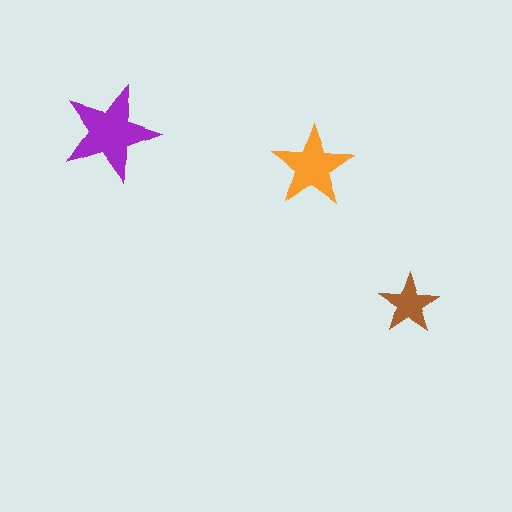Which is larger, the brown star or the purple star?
The purple one.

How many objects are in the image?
There are 3 objects in the image.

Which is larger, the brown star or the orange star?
The orange one.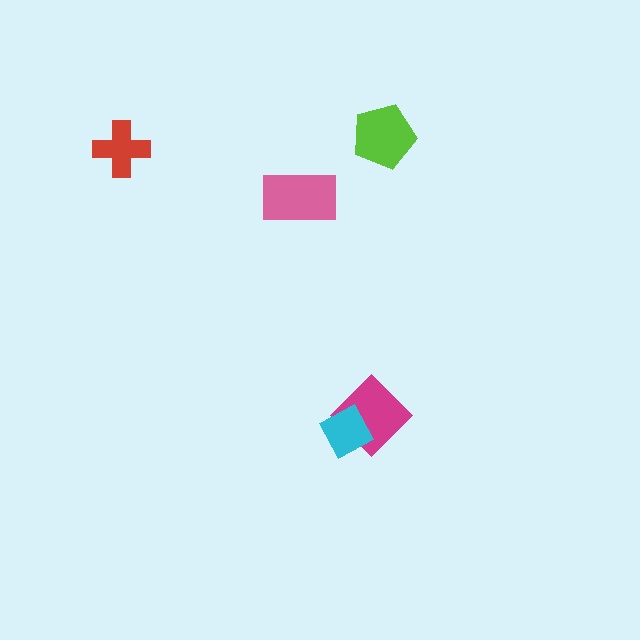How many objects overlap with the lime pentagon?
0 objects overlap with the lime pentagon.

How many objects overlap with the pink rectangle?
0 objects overlap with the pink rectangle.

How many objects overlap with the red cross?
0 objects overlap with the red cross.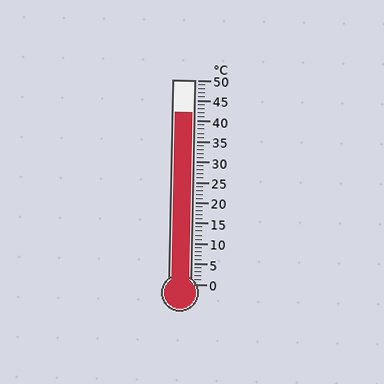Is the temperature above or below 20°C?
The temperature is above 20°C.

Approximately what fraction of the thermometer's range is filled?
The thermometer is filled to approximately 85% of its range.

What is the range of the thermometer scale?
The thermometer scale ranges from 0°C to 50°C.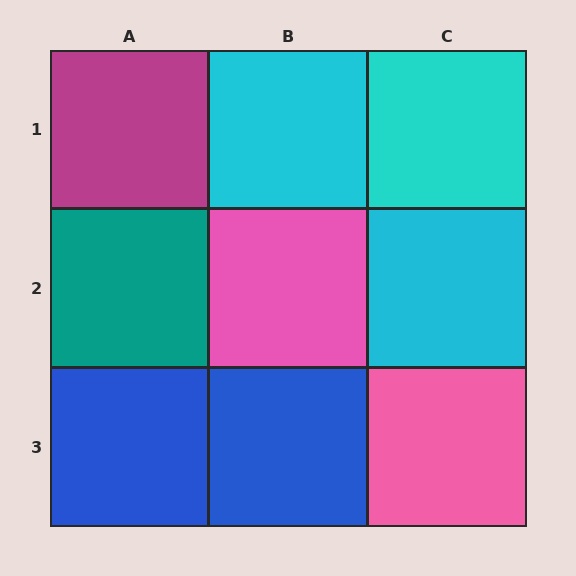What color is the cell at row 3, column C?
Pink.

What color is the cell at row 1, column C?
Cyan.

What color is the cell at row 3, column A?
Blue.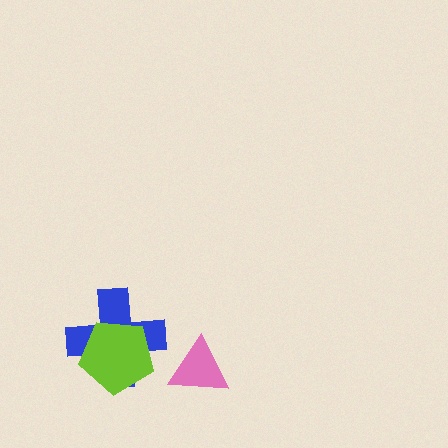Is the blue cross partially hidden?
Yes, it is partially covered by another shape.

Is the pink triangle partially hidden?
No, no other shape covers it.